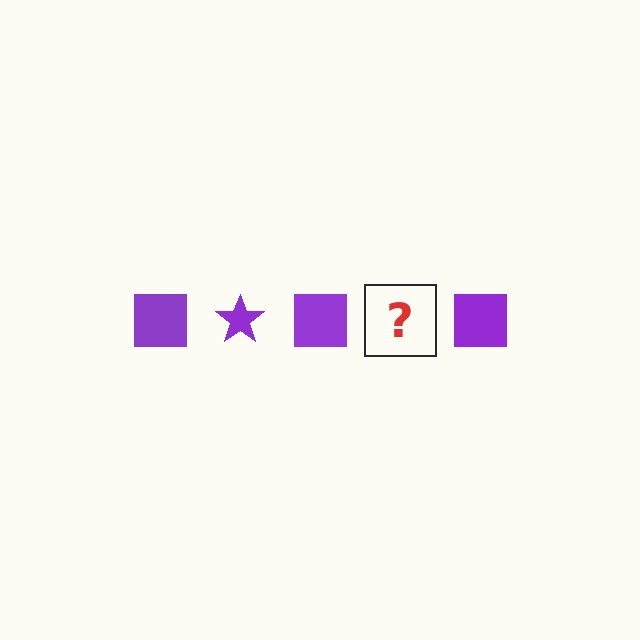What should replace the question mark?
The question mark should be replaced with a purple star.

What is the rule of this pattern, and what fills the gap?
The rule is that the pattern cycles through square, star shapes in purple. The gap should be filled with a purple star.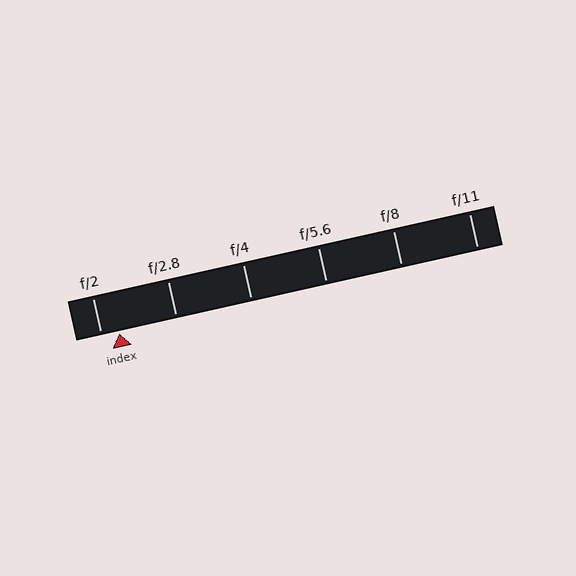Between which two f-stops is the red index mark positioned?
The index mark is between f/2 and f/2.8.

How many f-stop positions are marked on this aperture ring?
There are 6 f-stop positions marked.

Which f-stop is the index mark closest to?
The index mark is closest to f/2.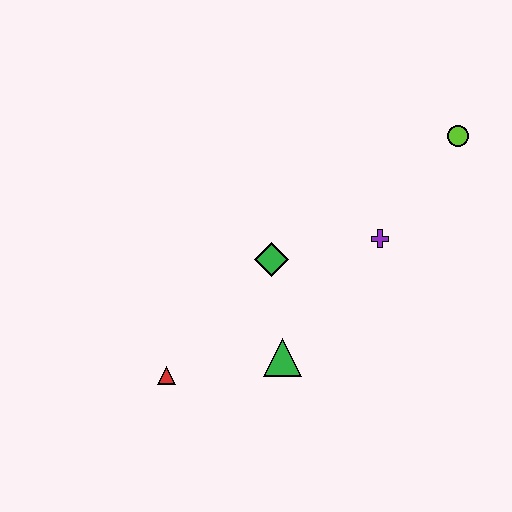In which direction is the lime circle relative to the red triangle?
The lime circle is to the right of the red triangle.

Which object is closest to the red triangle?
The green triangle is closest to the red triangle.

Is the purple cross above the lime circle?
No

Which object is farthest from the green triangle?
The lime circle is farthest from the green triangle.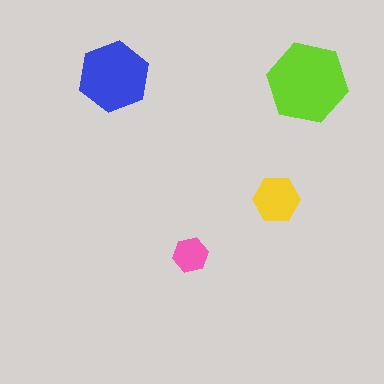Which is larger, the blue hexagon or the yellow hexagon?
The blue one.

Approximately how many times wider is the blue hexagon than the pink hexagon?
About 2 times wider.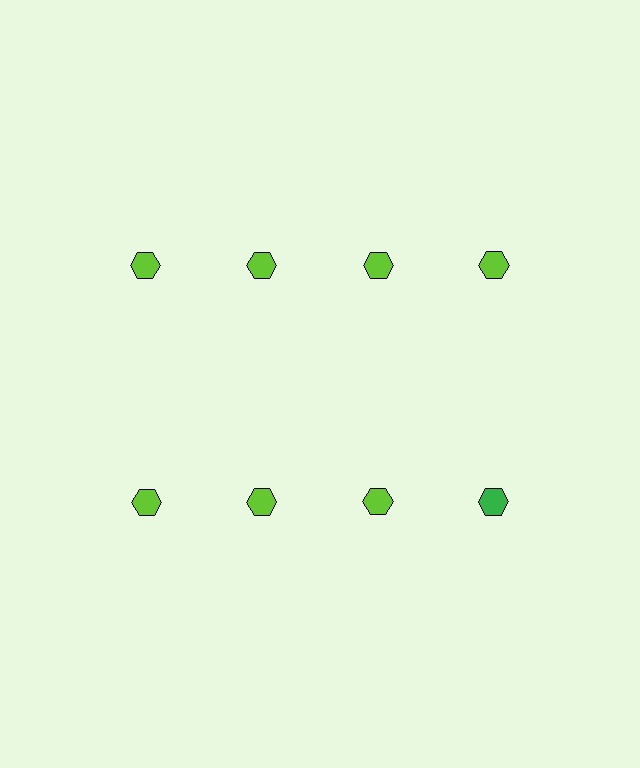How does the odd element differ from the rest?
It has a different color: green instead of lime.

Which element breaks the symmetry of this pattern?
The green hexagon in the second row, second from right column breaks the symmetry. All other shapes are lime hexagons.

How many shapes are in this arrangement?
There are 8 shapes arranged in a grid pattern.